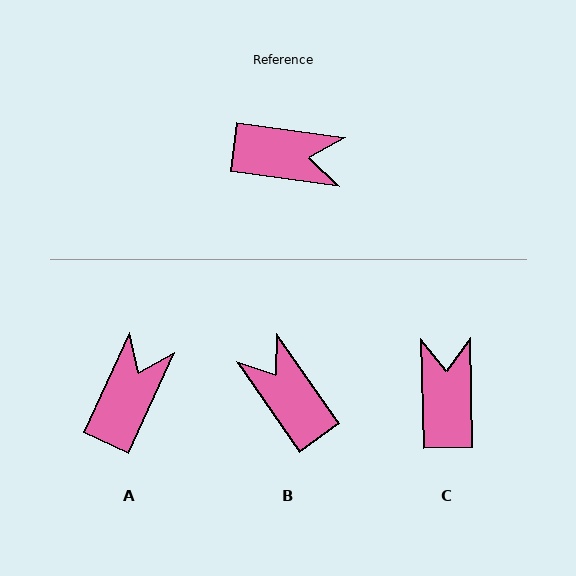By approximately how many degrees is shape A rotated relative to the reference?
Approximately 73 degrees counter-clockwise.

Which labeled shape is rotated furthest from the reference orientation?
B, about 133 degrees away.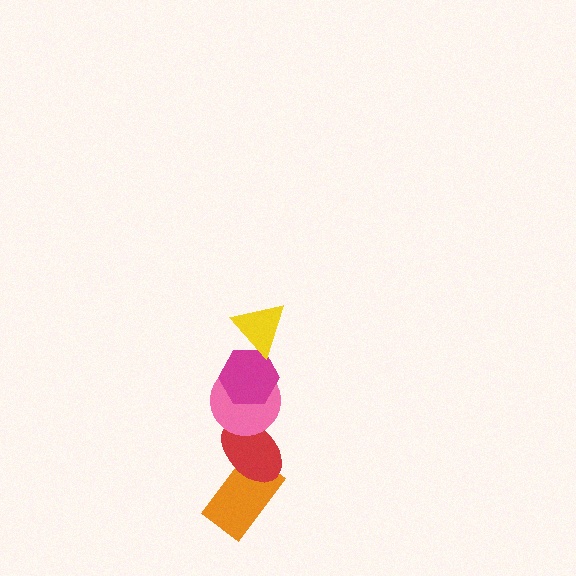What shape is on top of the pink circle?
The magenta hexagon is on top of the pink circle.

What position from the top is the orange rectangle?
The orange rectangle is 5th from the top.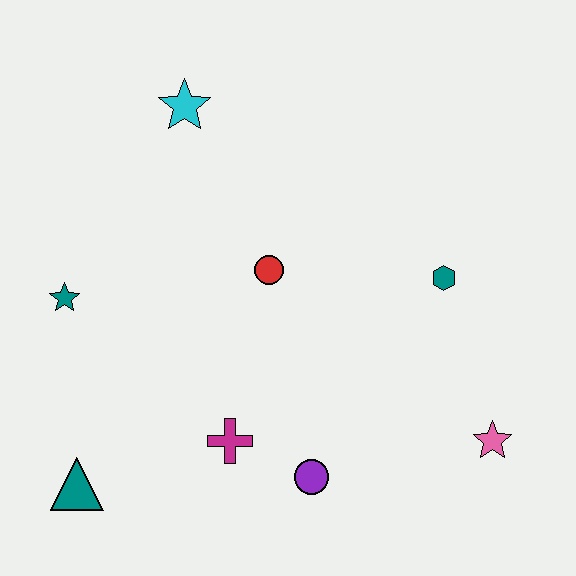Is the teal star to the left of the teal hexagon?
Yes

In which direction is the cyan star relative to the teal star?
The cyan star is above the teal star.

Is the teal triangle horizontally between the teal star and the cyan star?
Yes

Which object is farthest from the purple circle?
The cyan star is farthest from the purple circle.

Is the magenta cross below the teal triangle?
No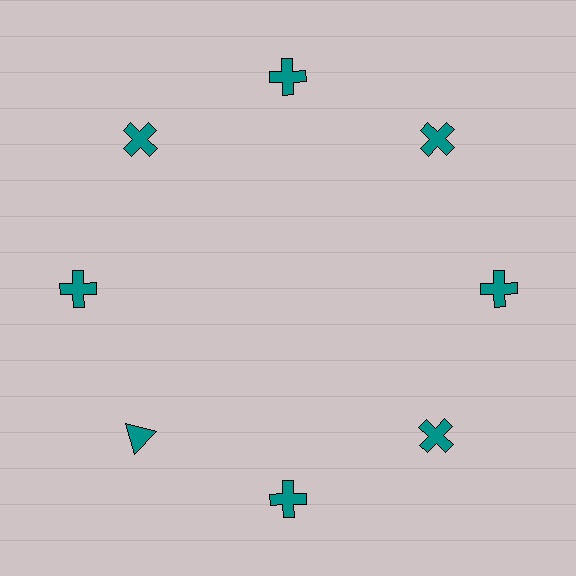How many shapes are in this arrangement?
There are 8 shapes arranged in a ring pattern.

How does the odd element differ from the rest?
It has a different shape: triangle instead of cross.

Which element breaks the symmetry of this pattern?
The teal triangle at roughly the 8 o'clock position breaks the symmetry. All other shapes are teal crosses.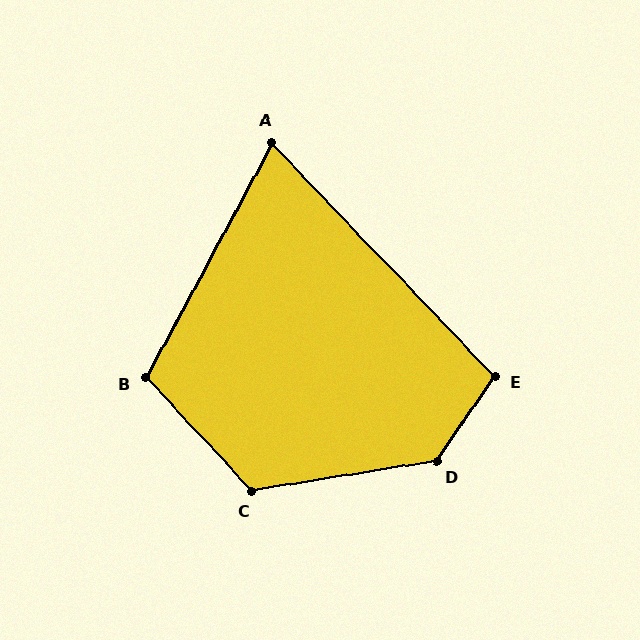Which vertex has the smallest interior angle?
A, at approximately 72 degrees.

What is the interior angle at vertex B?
Approximately 108 degrees (obtuse).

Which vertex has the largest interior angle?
D, at approximately 133 degrees.